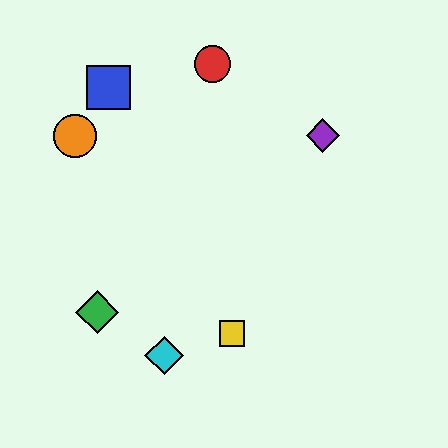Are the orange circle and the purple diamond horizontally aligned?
Yes, both are at y≈136.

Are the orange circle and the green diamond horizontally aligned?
No, the orange circle is at y≈136 and the green diamond is at y≈312.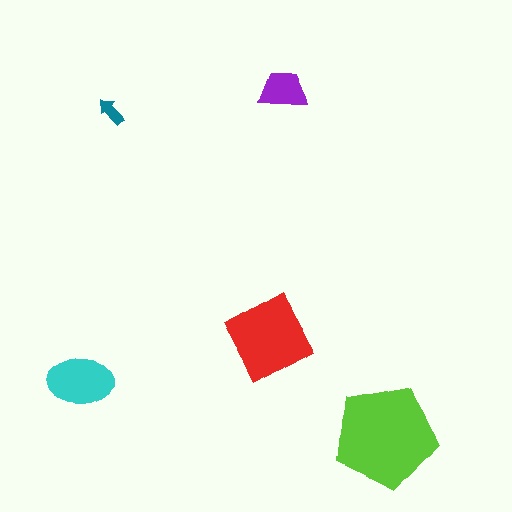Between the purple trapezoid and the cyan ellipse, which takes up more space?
The cyan ellipse.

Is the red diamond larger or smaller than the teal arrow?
Larger.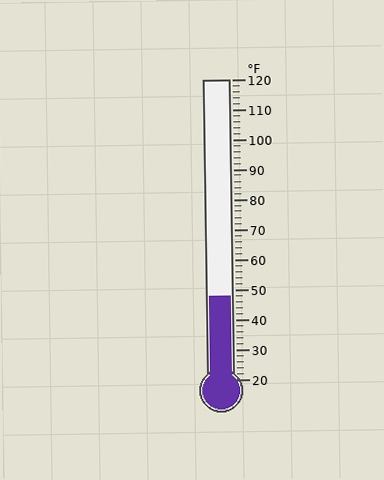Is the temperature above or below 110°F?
The temperature is below 110°F.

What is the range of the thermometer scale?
The thermometer scale ranges from 20°F to 120°F.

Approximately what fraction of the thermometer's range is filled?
The thermometer is filled to approximately 30% of its range.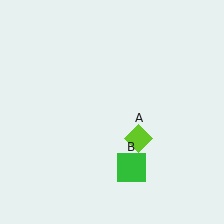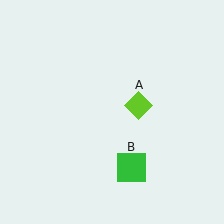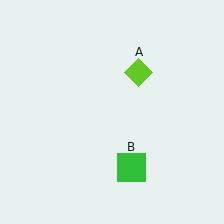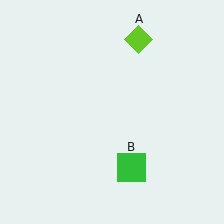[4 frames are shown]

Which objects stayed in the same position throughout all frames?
Green square (object B) remained stationary.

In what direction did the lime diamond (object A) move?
The lime diamond (object A) moved up.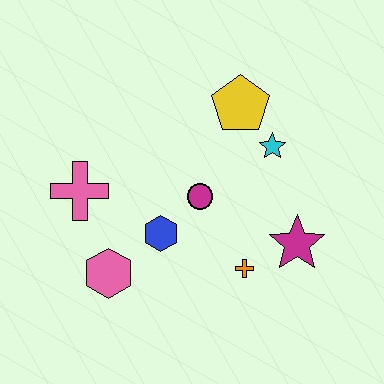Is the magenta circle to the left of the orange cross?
Yes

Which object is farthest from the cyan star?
The pink hexagon is farthest from the cyan star.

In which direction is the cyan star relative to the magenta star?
The cyan star is above the magenta star.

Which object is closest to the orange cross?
The magenta star is closest to the orange cross.